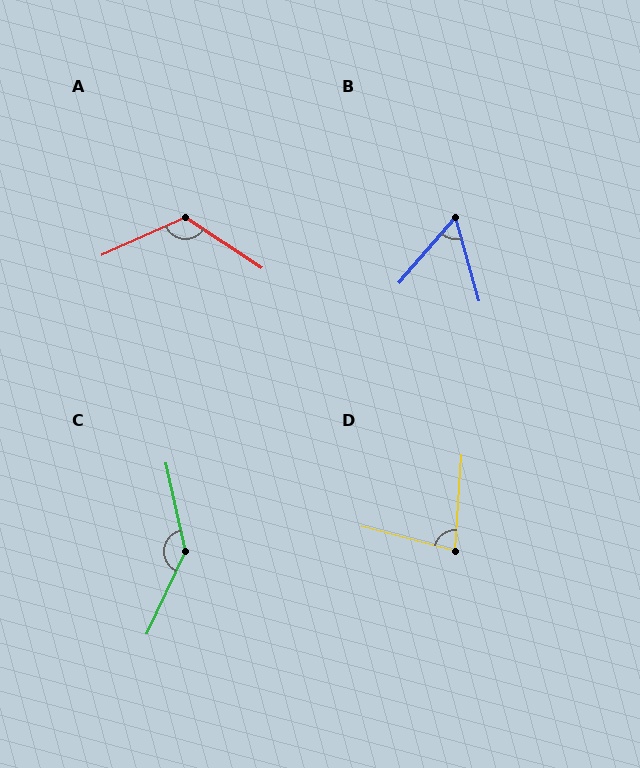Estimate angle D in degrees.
Approximately 79 degrees.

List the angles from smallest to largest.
B (57°), D (79°), A (122°), C (142°).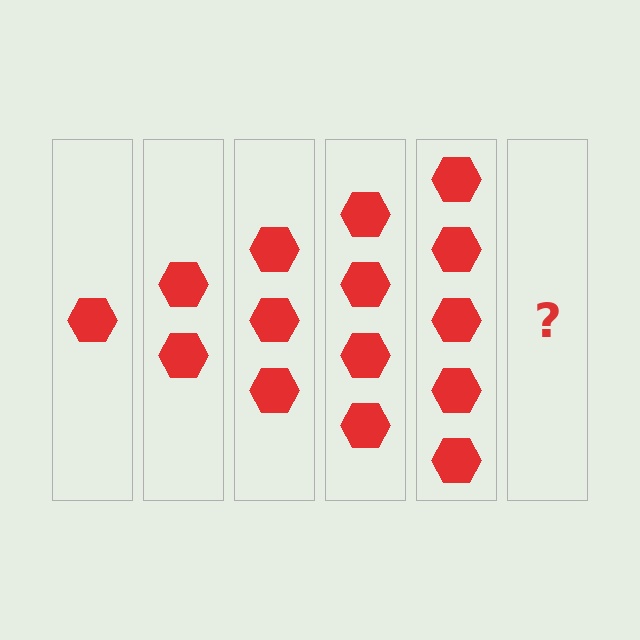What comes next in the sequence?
The next element should be 6 hexagons.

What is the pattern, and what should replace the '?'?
The pattern is that each step adds one more hexagon. The '?' should be 6 hexagons.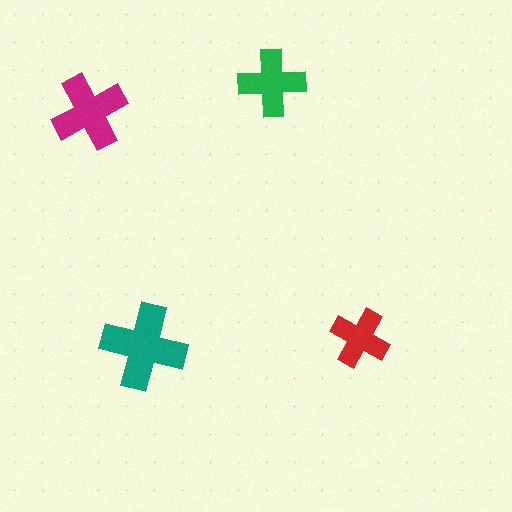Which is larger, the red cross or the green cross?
The green one.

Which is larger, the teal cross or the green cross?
The teal one.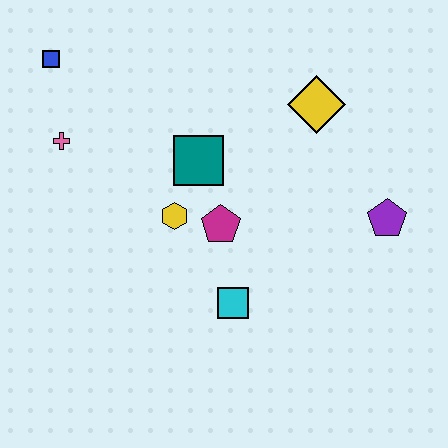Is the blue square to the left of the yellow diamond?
Yes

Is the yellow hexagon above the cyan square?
Yes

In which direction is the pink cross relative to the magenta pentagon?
The pink cross is to the left of the magenta pentagon.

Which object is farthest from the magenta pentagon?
The blue square is farthest from the magenta pentagon.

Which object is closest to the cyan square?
The magenta pentagon is closest to the cyan square.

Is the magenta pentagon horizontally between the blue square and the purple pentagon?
Yes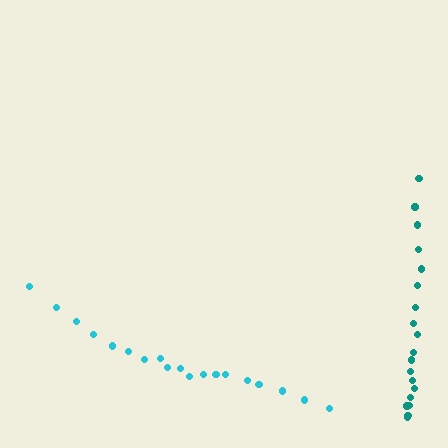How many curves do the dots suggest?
There are 2 distinct paths.